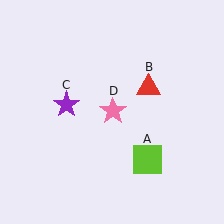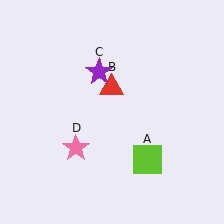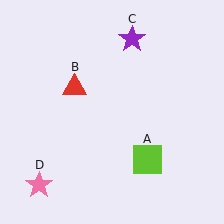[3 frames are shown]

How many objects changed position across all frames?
3 objects changed position: red triangle (object B), purple star (object C), pink star (object D).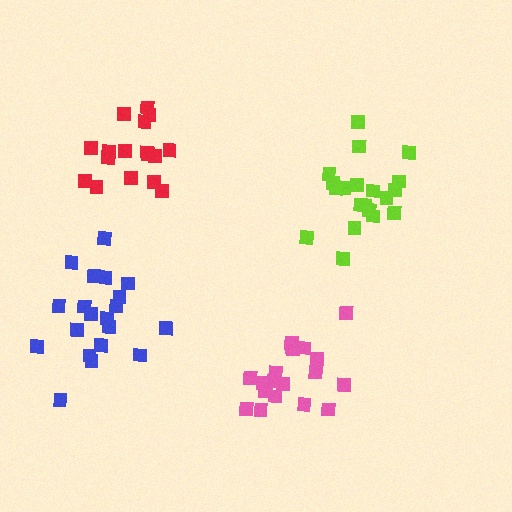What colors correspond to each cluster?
The clusters are colored: pink, lime, red, blue.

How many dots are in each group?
Group 1: 20 dots, Group 2: 20 dots, Group 3: 17 dots, Group 4: 20 dots (77 total).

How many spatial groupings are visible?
There are 4 spatial groupings.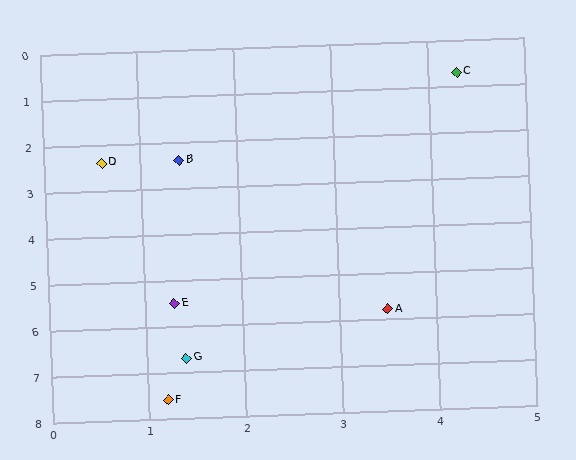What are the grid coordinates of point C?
Point C is at approximately (4.3, 0.7).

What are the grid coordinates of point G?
Point G is at approximately (1.4, 6.7).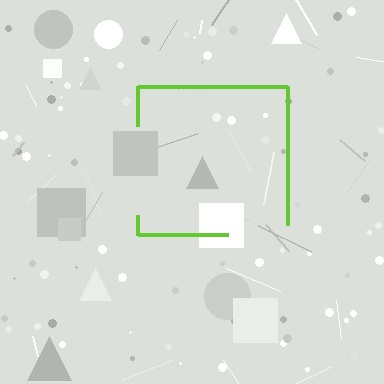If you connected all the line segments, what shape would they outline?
They would outline a square.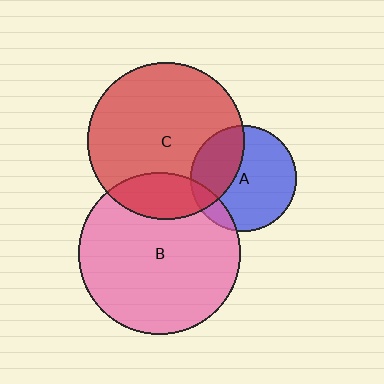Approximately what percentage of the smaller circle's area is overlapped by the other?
Approximately 10%.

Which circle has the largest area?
Circle B (pink).